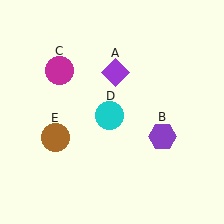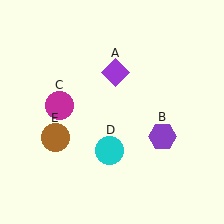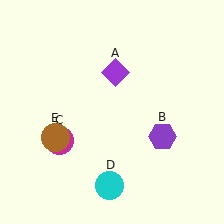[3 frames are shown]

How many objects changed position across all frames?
2 objects changed position: magenta circle (object C), cyan circle (object D).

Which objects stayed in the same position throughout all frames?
Purple diamond (object A) and purple hexagon (object B) and brown circle (object E) remained stationary.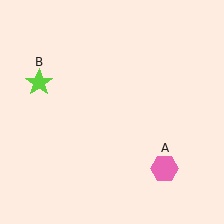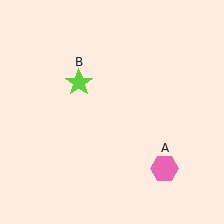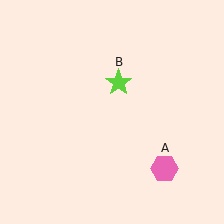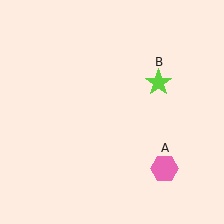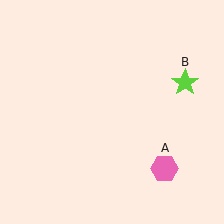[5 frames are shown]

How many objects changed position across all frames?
1 object changed position: lime star (object B).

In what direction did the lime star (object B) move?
The lime star (object B) moved right.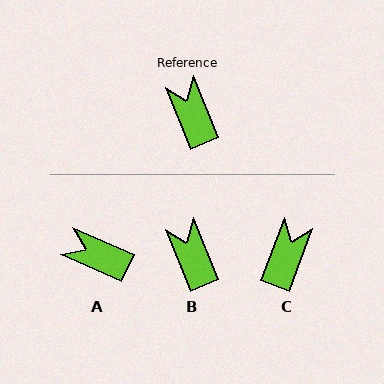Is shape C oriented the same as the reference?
No, it is off by about 42 degrees.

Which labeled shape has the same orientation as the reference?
B.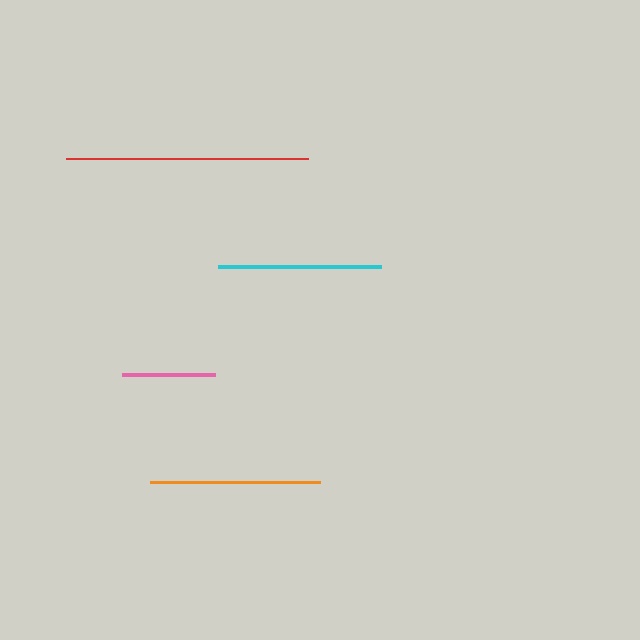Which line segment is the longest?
The red line is the longest at approximately 241 pixels.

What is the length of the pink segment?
The pink segment is approximately 93 pixels long.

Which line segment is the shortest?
The pink line is the shortest at approximately 93 pixels.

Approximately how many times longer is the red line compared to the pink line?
The red line is approximately 2.6 times the length of the pink line.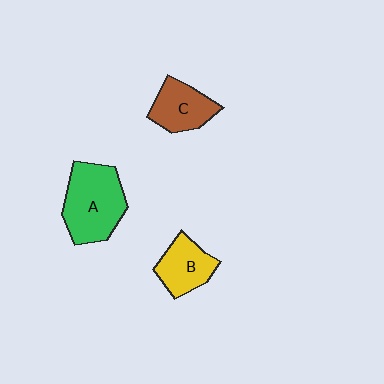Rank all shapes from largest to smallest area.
From largest to smallest: A (green), C (brown), B (yellow).